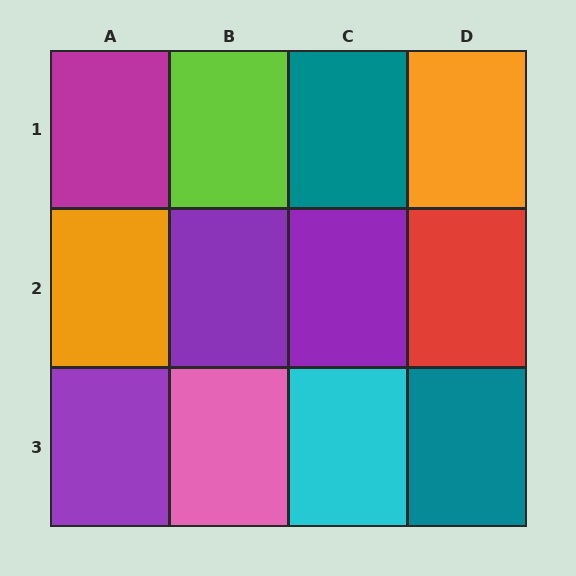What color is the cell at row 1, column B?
Lime.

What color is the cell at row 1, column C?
Teal.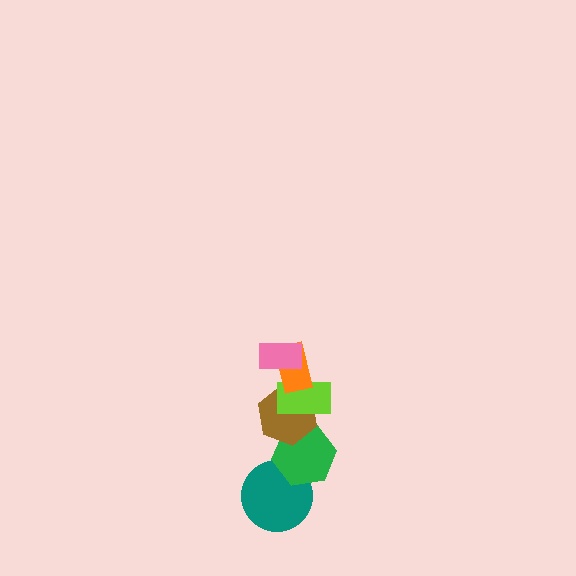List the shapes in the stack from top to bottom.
From top to bottom: the pink rectangle, the orange rectangle, the lime rectangle, the brown hexagon, the green hexagon, the teal circle.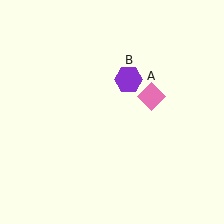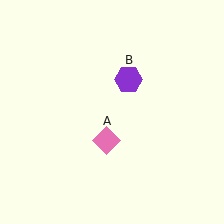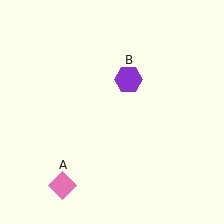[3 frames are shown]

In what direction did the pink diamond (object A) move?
The pink diamond (object A) moved down and to the left.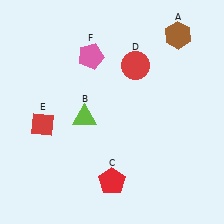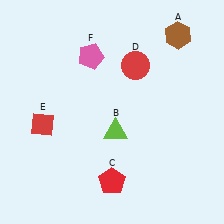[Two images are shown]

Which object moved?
The lime triangle (B) moved right.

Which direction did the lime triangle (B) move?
The lime triangle (B) moved right.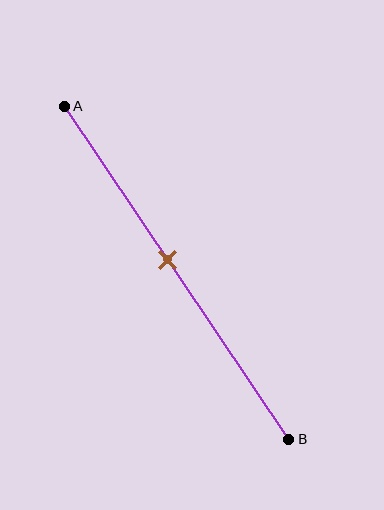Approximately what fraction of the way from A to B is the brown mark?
The brown mark is approximately 45% of the way from A to B.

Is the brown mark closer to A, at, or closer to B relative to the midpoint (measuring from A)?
The brown mark is closer to point A than the midpoint of segment AB.